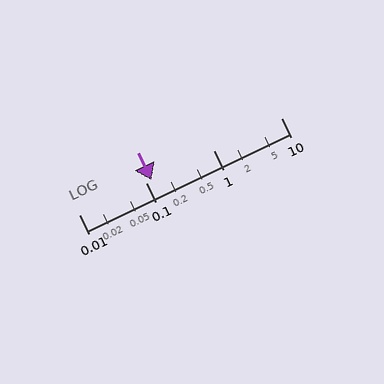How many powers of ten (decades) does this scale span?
The scale spans 3 decades, from 0.01 to 10.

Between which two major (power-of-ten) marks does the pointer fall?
The pointer is between 0.1 and 1.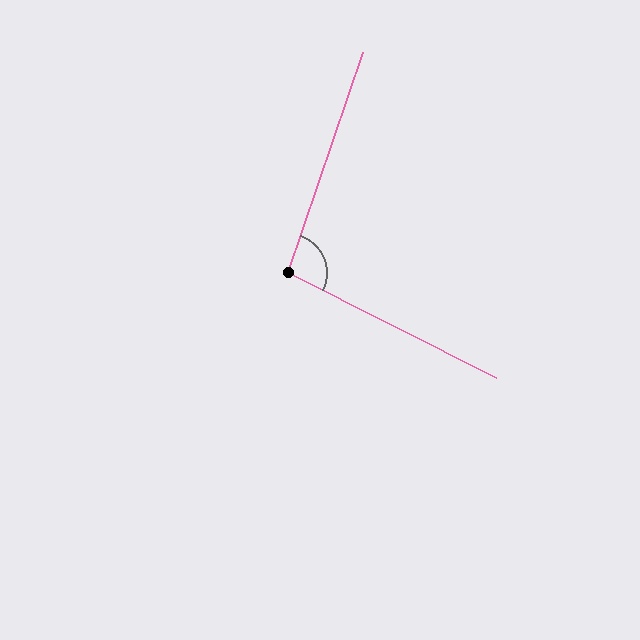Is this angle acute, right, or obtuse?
It is obtuse.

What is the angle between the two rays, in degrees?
Approximately 98 degrees.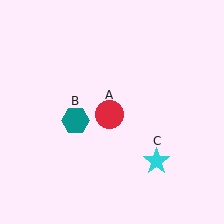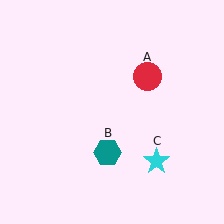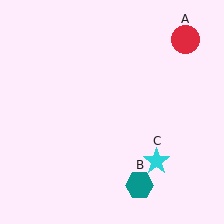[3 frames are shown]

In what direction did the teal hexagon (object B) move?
The teal hexagon (object B) moved down and to the right.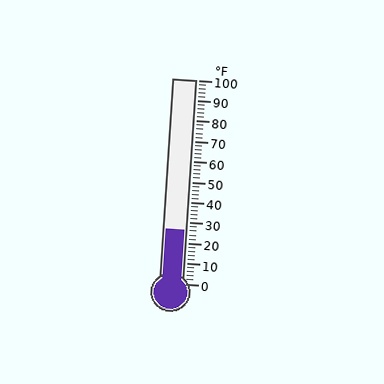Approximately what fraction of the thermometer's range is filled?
The thermometer is filled to approximately 25% of its range.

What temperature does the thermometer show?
The thermometer shows approximately 26°F.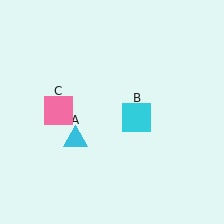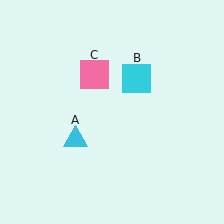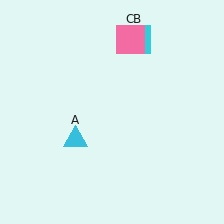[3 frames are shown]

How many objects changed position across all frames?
2 objects changed position: cyan square (object B), pink square (object C).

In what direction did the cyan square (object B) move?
The cyan square (object B) moved up.